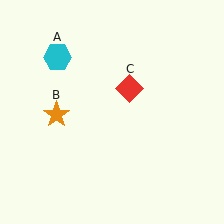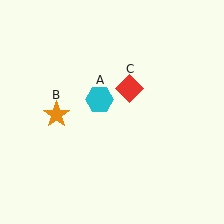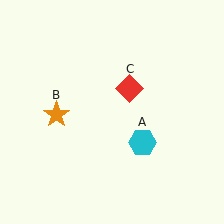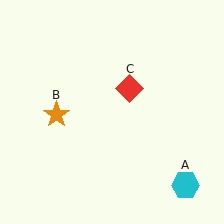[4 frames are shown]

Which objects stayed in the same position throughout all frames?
Orange star (object B) and red diamond (object C) remained stationary.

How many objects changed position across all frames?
1 object changed position: cyan hexagon (object A).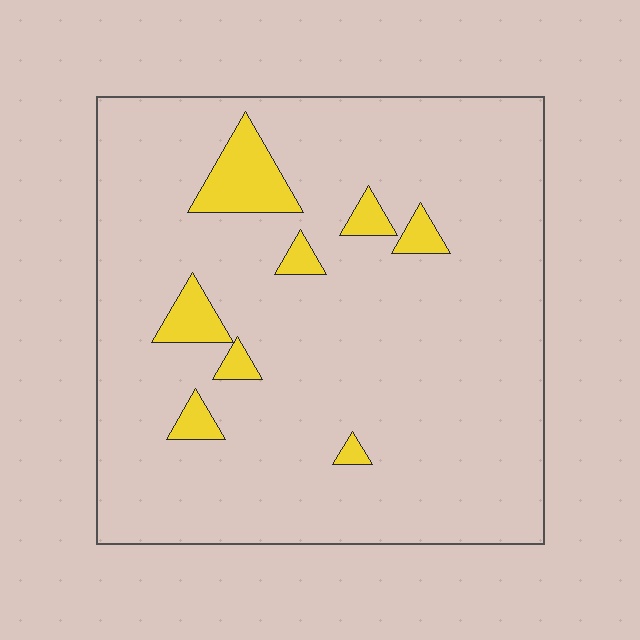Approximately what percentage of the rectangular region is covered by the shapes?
Approximately 10%.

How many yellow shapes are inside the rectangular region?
8.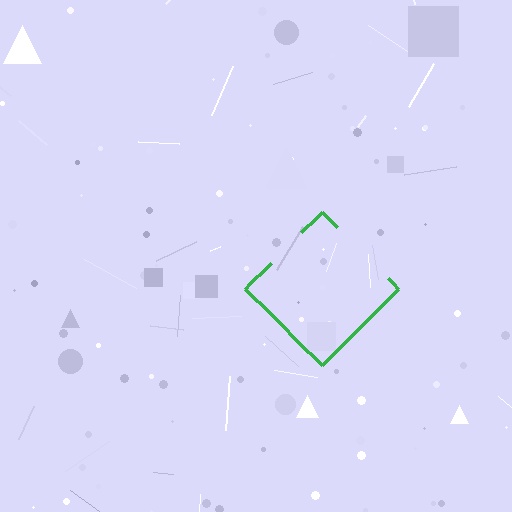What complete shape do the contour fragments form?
The contour fragments form a diamond.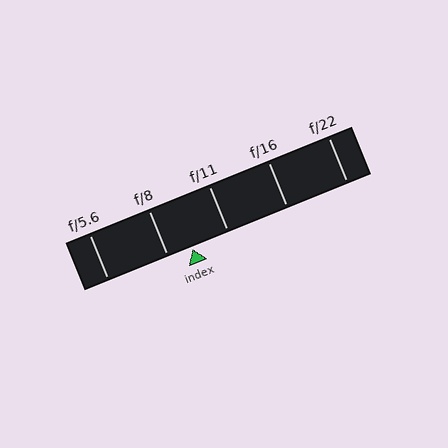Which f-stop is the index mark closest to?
The index mark is closest to f/8.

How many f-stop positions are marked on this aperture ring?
There are 5 f-stop positions marked.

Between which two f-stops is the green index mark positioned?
The index mark is between f/8 and f/11.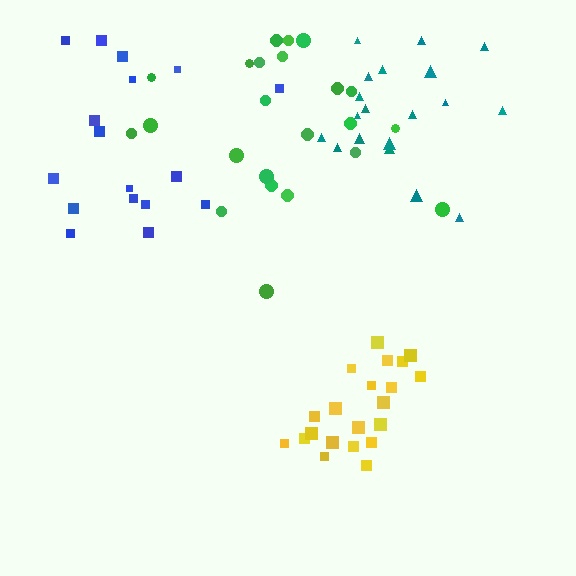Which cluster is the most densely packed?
Yellow.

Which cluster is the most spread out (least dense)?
Blue.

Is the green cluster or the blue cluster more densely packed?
Green.